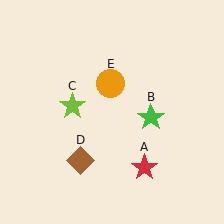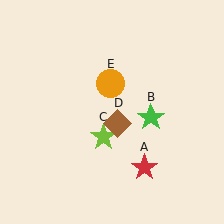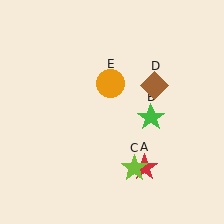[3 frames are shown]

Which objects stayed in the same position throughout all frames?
Red star (object A) and green star (object B) and orange circle (object E) remained stationary.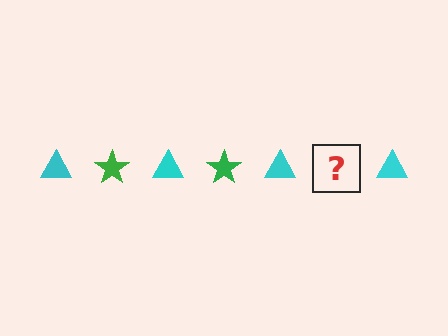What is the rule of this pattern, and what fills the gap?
The rule is that the pattern alternates between cyan triangle and green star. The gap should be filled with a green star.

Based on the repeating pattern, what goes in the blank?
The blank should be a green star.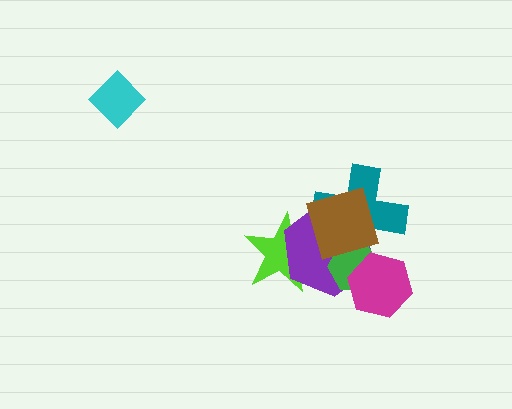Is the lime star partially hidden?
Yes, it is partially covered by another shape.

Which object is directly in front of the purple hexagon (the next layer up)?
The green hexagon is directly in front of the purple hexagon.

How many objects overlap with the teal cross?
3 objects overlap with the teal cross.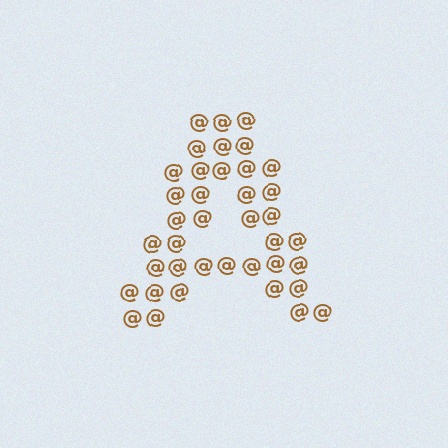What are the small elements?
The small elements are at signs.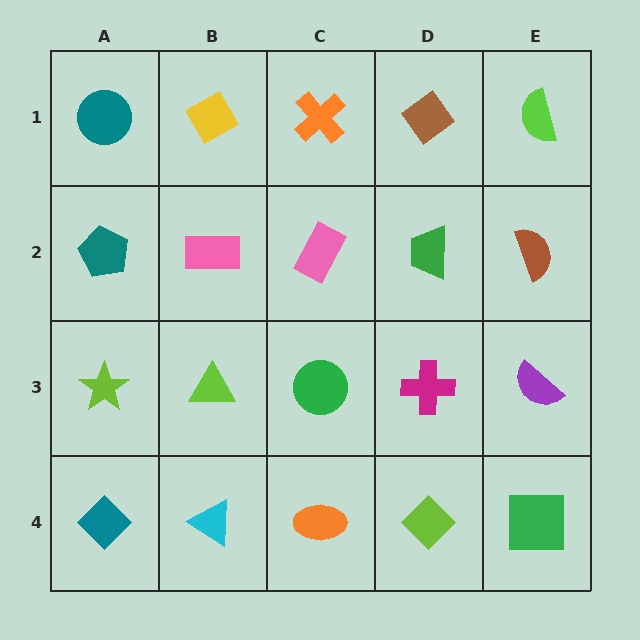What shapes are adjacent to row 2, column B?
A yellow diamond (row 1, column B), a lime triangle (row 3, column B), a teal pentagon (row 2, column A), a pink rectangle (row 2, column C).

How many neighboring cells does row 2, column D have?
4.